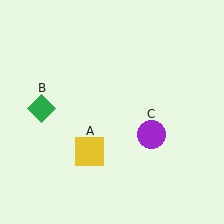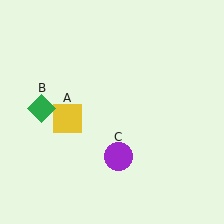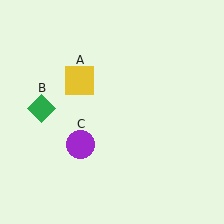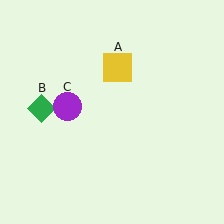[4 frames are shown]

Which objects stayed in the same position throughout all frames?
Green diamond (object B) remained stationary.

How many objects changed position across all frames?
2 objects changed position: yellow square (object A), purple circle (object C).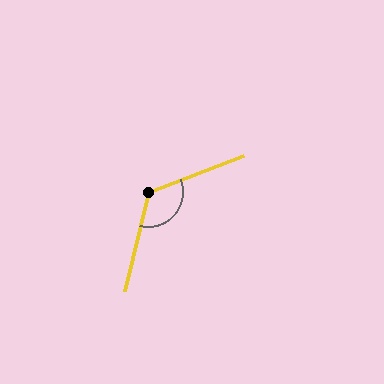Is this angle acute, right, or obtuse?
It is obtuse.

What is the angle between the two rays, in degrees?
Approximately 125 degrees.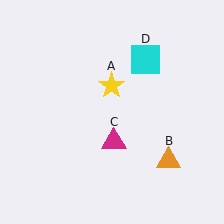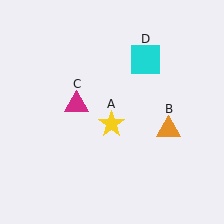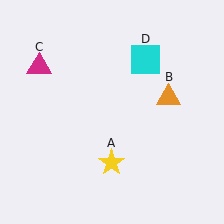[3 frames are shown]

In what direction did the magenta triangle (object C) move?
The magenta triangle (object C) moved up and to the left.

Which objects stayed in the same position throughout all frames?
Cyan square (object D) remained stationary.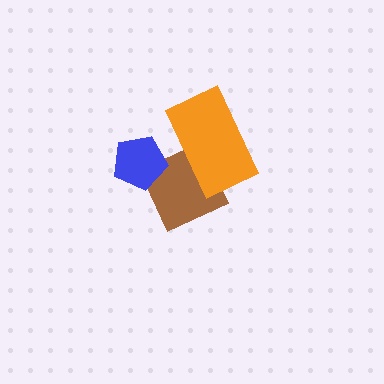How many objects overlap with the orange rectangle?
1 object overlaps with the orange rectangle.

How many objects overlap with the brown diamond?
2 objects overlap with the brown diamond.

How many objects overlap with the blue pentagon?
1 object overlaps with the blue pentagon.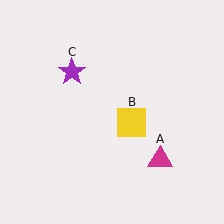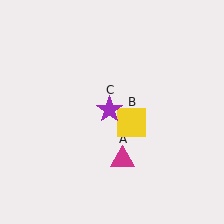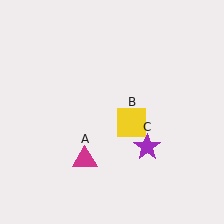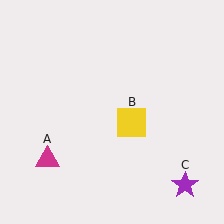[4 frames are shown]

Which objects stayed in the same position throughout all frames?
Yellow square (object B) remained stationary.